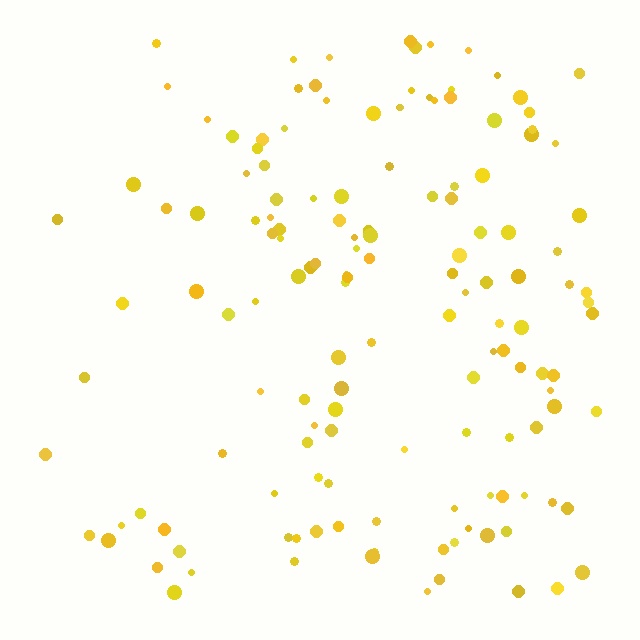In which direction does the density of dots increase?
From left to right, with the right side densest.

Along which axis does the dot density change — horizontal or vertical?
Horizontal.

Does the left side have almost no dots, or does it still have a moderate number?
Still a moderate number, just noticeably fewer than the right.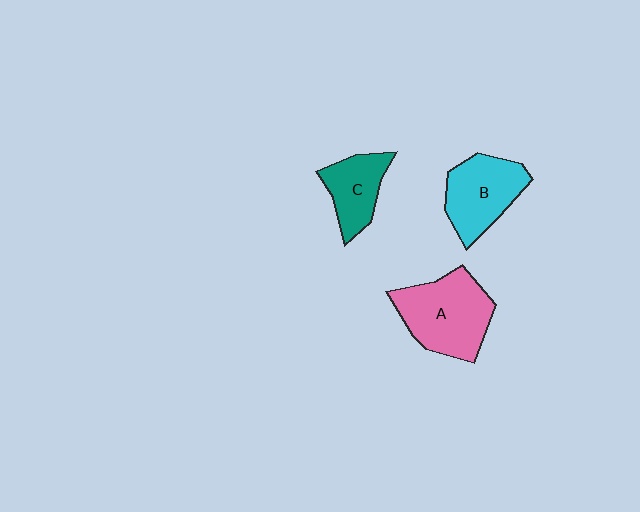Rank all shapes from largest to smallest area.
From largest to smallest: A (pink), B (cyan), C (teal).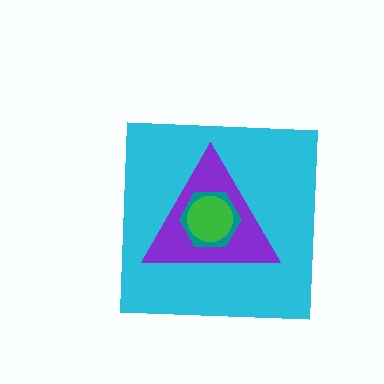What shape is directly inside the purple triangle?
The teal hexagon.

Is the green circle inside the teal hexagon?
Yes.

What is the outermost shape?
The cyan square.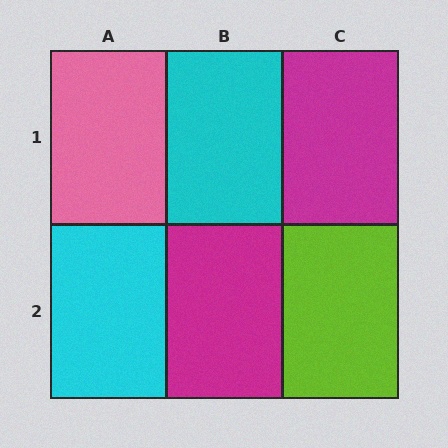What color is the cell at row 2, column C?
Lime.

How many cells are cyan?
2 cells are cyan.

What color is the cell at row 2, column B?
Magenta.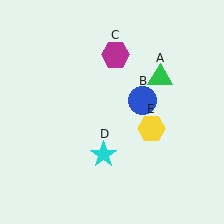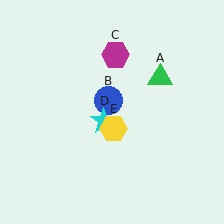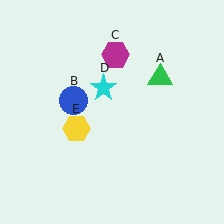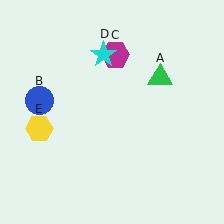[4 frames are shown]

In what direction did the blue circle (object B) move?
The blue circle (object B) moved left.